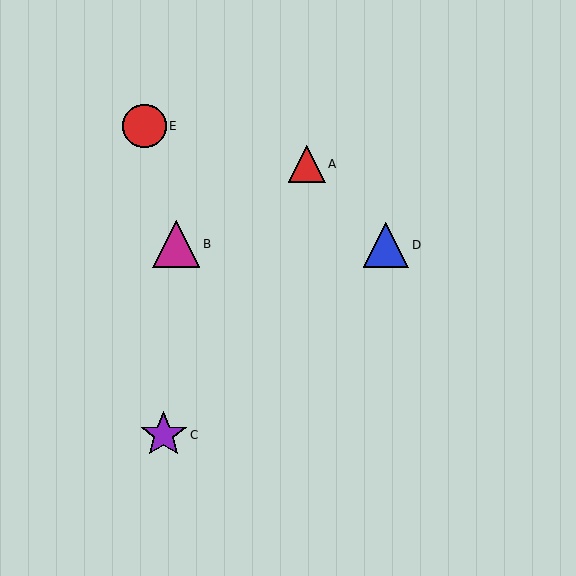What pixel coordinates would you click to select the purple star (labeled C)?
Click at (164, 435) to select the purple star C.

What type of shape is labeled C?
Shape C is a purple star.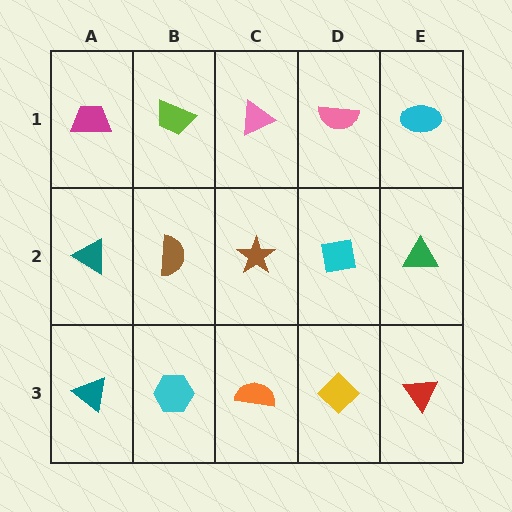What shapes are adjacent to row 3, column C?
A brown star (row 2, column C), a cyan hexagon (row 3, column B), a yellow diamond (row 3, column D).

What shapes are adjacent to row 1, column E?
A green triangle (row 2, column E), a pink semicircle (row 1, column D).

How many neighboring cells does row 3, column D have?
3.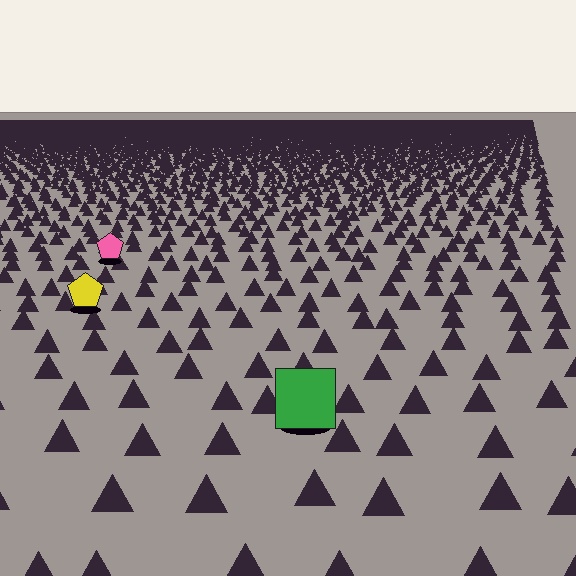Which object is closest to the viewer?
The green square is closest. The texture marks near it are larger and more spread out.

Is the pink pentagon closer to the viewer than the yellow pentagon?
No. The yellow pentagon is closer — you can tell from the texture gradient: the ground texture is coarser near it.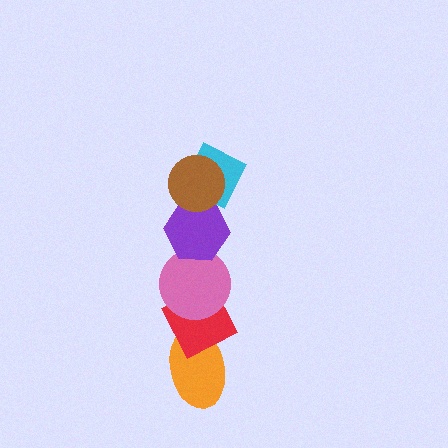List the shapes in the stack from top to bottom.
From top to bottom: the brown circle, the cyan diamond, the purple hexagon, the pink circle, the red diamond, the orange ellipse.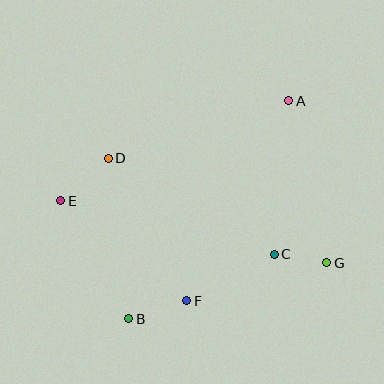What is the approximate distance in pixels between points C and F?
The distance between C and F is approximately 99 pixels.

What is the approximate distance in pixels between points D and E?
The distance between D and E is approximately 64 pixels.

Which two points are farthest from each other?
Points E and G are farthest from each other.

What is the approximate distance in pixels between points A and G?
The distance between A and G is approximately 166 pixels.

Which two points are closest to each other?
Points C and G are closest to each other.